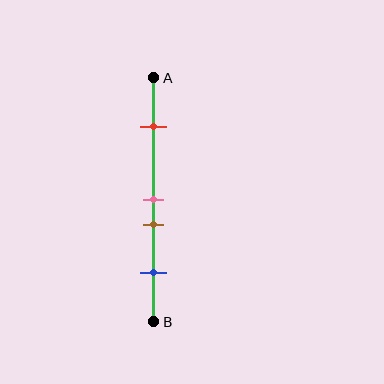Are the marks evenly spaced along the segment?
No, the marks are not evenly spaced.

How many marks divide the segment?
There are 4 marks dividing the segment.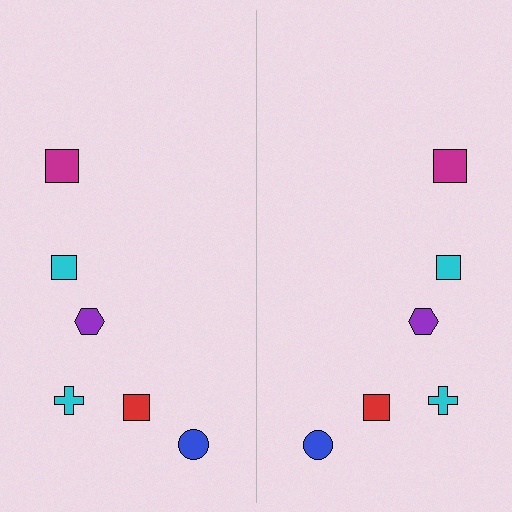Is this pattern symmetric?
Yes, this pattern has bilateral (reflection) symmetry.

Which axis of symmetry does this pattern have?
The pattern has a vertical axis of symmetry running through the center of the image.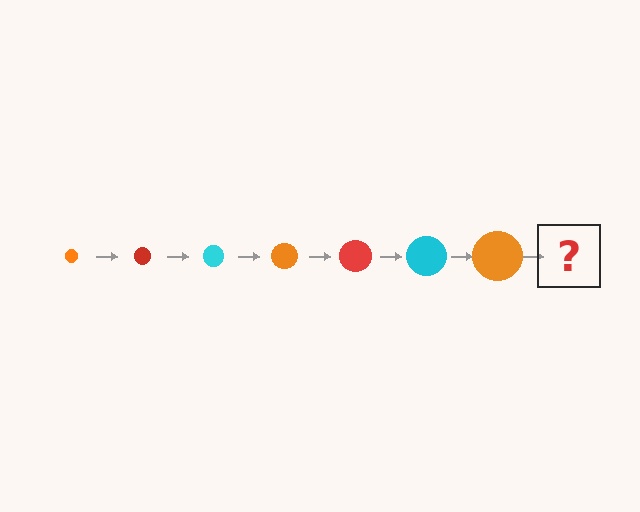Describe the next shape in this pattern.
It should be a red circle, larger than the previous one.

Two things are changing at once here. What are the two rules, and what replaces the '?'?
The two rules are that the circle grows larger each step and the color cycles through orange, red, and cyan. The '?' should be a red circle, larger than the previous one.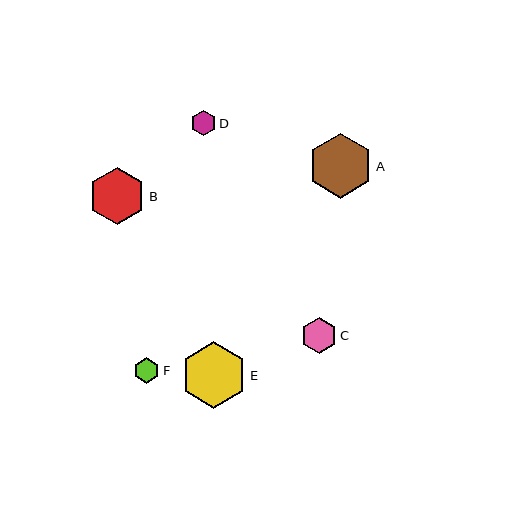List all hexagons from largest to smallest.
From largest to smallest: E, A, B, C, F, D.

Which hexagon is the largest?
Hexagon E is the largest with a size of approximately 66 pixels.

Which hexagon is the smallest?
Hexagon D is the smallest with a size of approximately 25 pixels.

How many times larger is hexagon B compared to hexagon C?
Hexagon B is approximately 1.5 times the size of hexagon C.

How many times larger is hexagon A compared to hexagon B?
Hexagon A is approximately 1.1 times the size of hexagon B.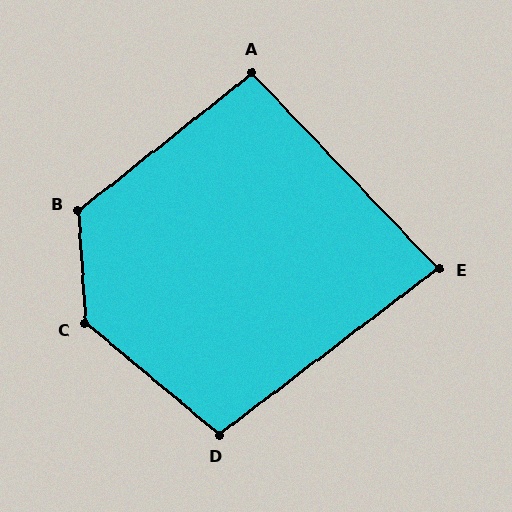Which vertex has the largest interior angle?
C, at approximately 134 degrees.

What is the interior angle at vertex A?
Approximately 95 degrees (obtuse).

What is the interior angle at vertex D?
Approximately 103 degrees (obtuse).